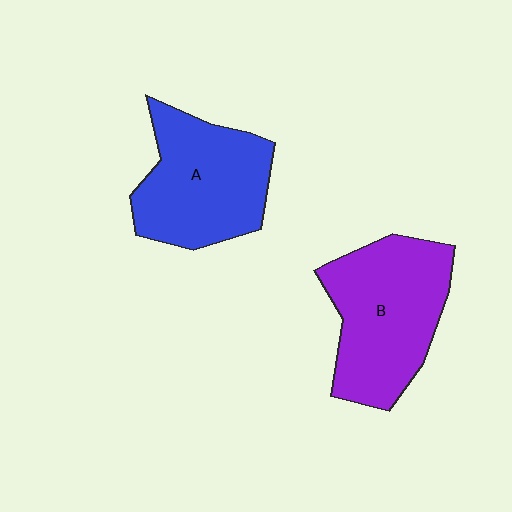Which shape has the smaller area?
Shape A (blue).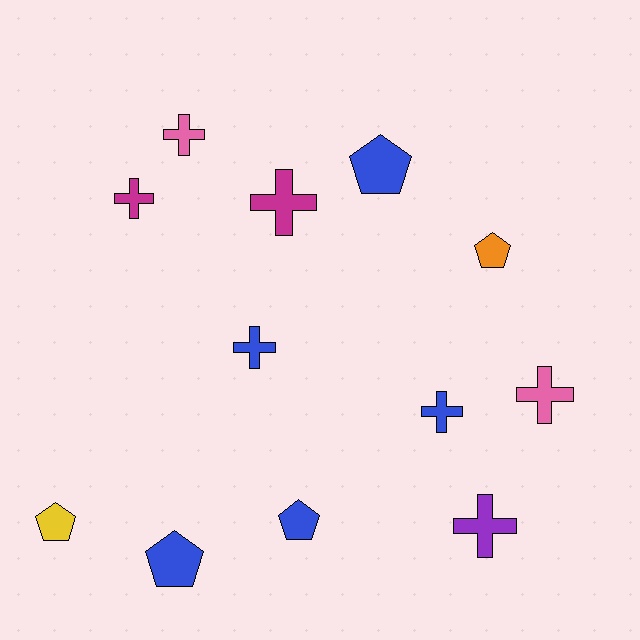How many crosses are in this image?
There are 7 crosses.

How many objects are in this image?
There are 12 objects.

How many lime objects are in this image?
There are no lime objects.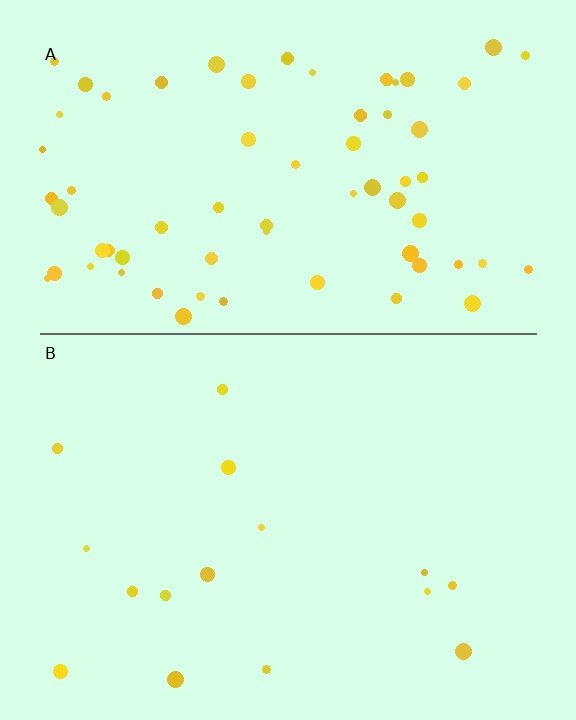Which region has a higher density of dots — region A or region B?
A (the top).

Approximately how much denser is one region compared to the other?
Approximately 4.4× — region A over region B.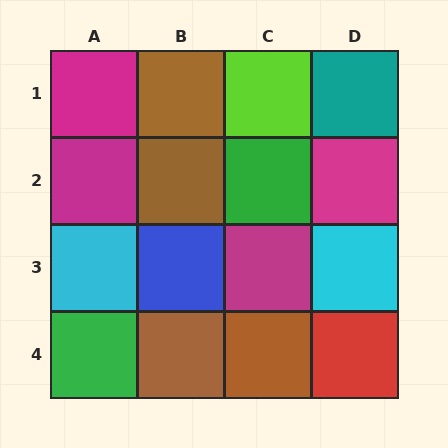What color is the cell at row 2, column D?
Magenta.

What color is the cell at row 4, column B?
Brown.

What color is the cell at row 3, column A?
Cyan.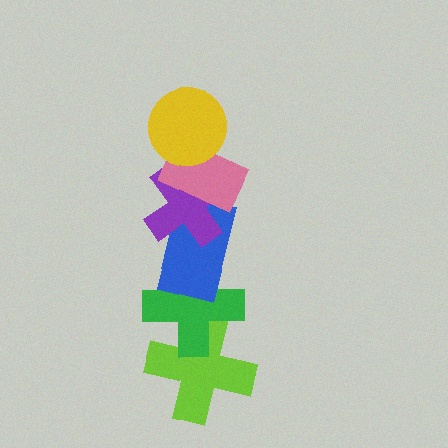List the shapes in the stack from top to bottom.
From top to bottom: the yellow circle, the pink rectangle, the purple cross, the blue rectangle, the green cross, the lime cross.